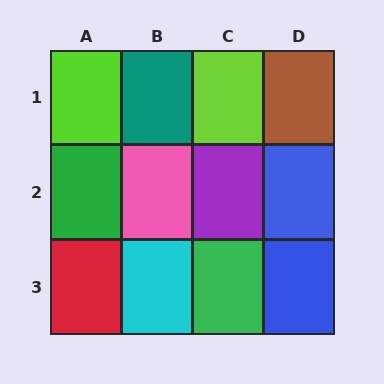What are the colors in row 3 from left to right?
Red, cyan, green, blue.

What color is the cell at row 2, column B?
Pink.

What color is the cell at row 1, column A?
Lime.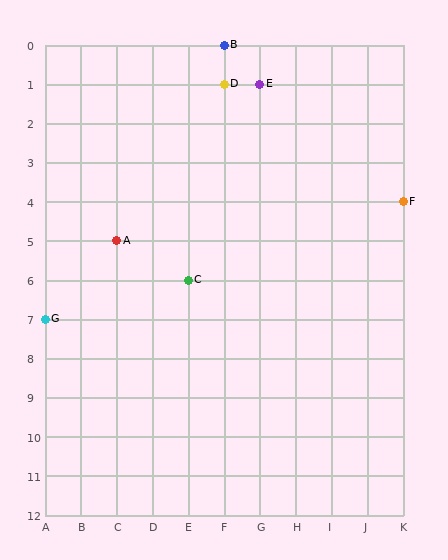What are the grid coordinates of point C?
Point C is at grid coordinates (E, 6).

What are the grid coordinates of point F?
Point F is at grid coordinates (K, 4).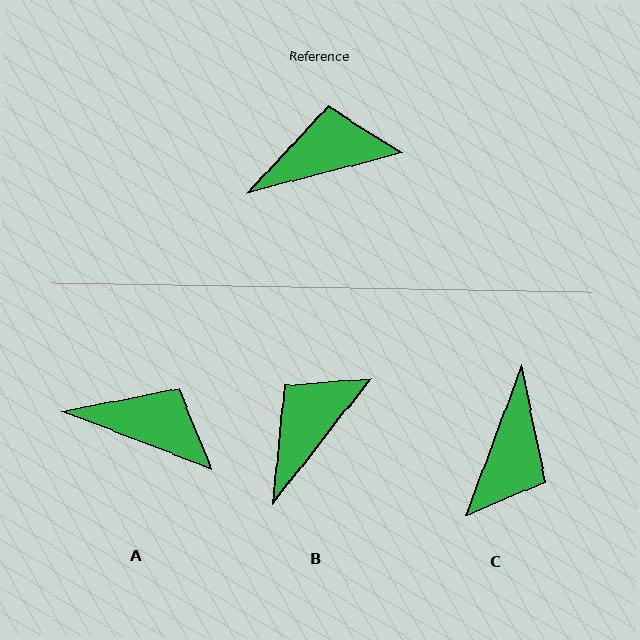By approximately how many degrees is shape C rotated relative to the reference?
Approximately 125 degrees clockwise.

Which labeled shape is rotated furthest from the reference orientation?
C, about 125 degrees away.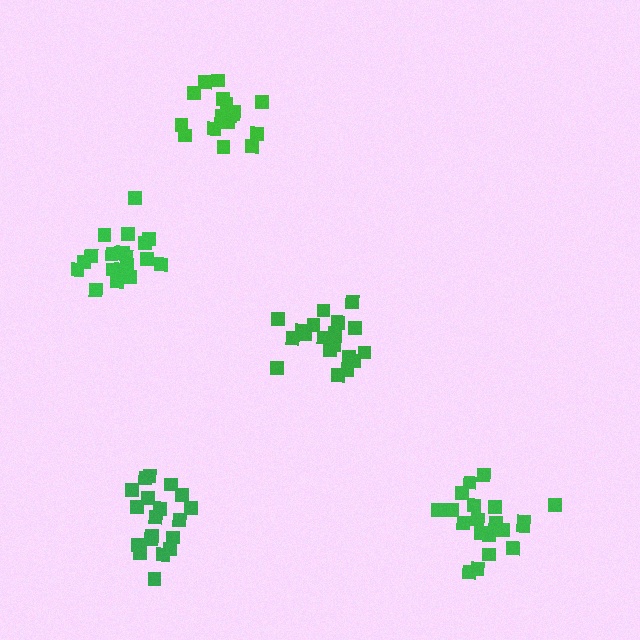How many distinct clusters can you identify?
There are 5 distinct clusters.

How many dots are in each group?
Group 1: 19 dots, Group 2: 20 dots, Group 3: 21 dots, Group 4: 20 dots, Group 5: 19 dots (99 total).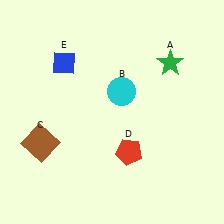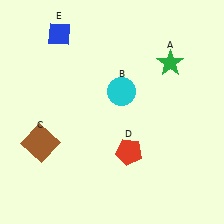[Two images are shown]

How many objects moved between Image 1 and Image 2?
1 object moved between the two images.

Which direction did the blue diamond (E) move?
The blue diamond (E) moved up.